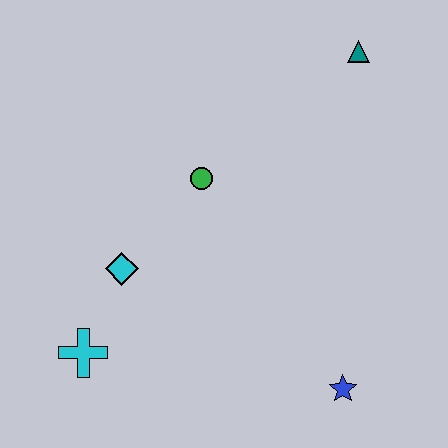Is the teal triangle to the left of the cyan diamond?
No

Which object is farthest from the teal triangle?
The cyan cross is farthest from the teal triangle.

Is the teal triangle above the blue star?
Yes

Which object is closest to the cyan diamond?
The cyan cross is closest to the cyan diamond.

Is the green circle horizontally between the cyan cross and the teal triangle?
Yes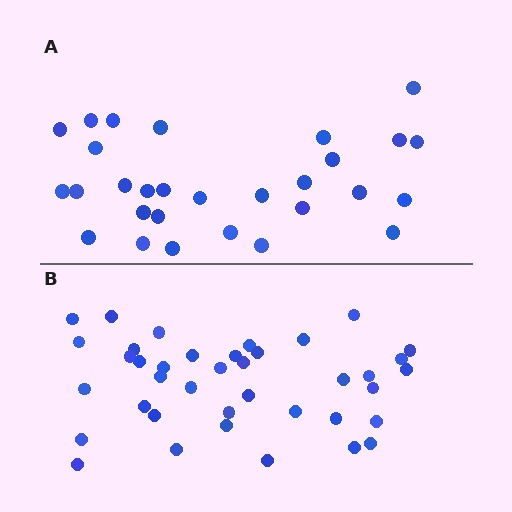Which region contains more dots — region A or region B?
Region B (the bottom region) has more dots.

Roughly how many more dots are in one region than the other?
Region B has roughly 10 or so more dots than region A.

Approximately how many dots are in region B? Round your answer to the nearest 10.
About 40 dots. (The exact count is 39, which rounds to 40.)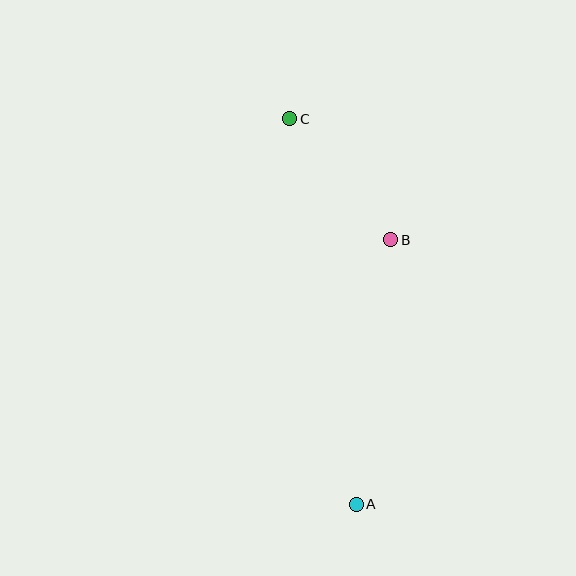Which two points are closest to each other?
Points B and C are closest to each other.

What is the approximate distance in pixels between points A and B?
The distance between A and B is approximately 267 pixels.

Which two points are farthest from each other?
Points A and C are farthest from each other.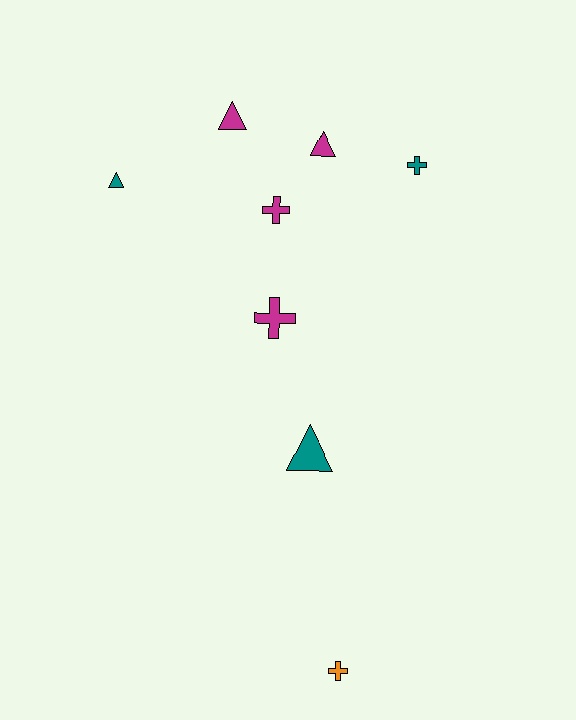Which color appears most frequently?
Magenta, with 4 objects.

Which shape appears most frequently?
Triangle, with 4 objects.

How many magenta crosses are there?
There are 2 magenta crosses.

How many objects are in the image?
There are 8 objects.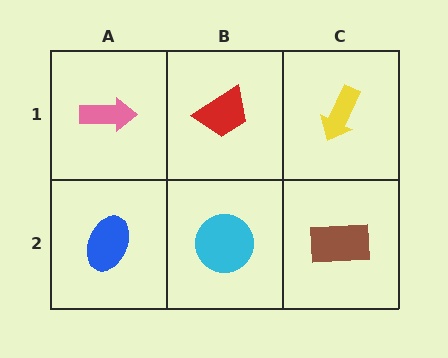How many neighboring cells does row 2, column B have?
3.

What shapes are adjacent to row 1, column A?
A blue ellipse (row 2, column A), a red trapezoid (row 1, column B).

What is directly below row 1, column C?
A brown rectangle.